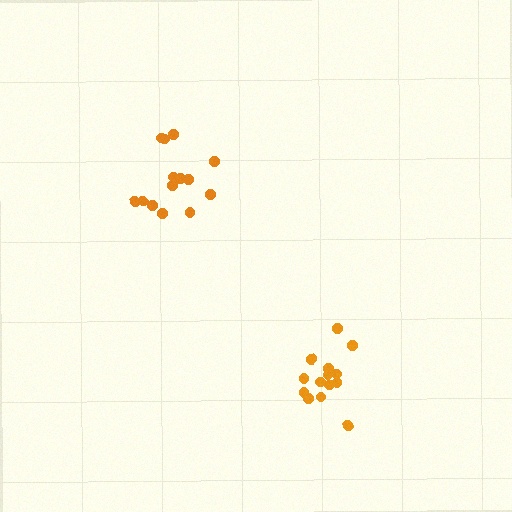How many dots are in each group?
Group 1: 14 dots, Group 2: 14 dots (28 total).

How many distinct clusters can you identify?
There are 2 distinct clusters.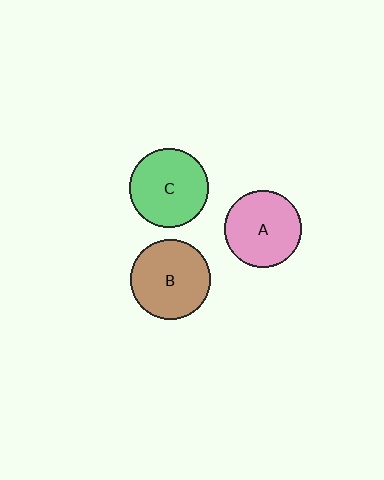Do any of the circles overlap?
No, none of the circles overlap.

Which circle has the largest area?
Circle B (brown).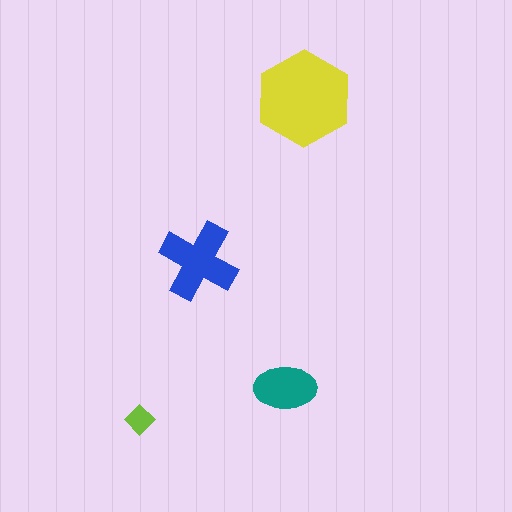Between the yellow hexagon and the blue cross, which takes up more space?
The yellow hexagon.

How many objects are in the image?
There are 4 objects in the image.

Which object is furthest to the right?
The yellow hexagon is rightmost.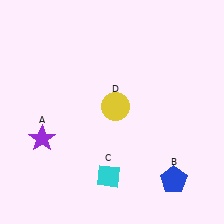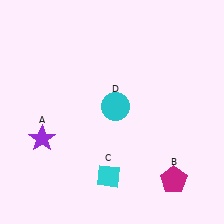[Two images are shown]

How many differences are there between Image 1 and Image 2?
There are 2 differences between the two images.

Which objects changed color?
B changed from blue to magenta. D changed from yellow to cyan.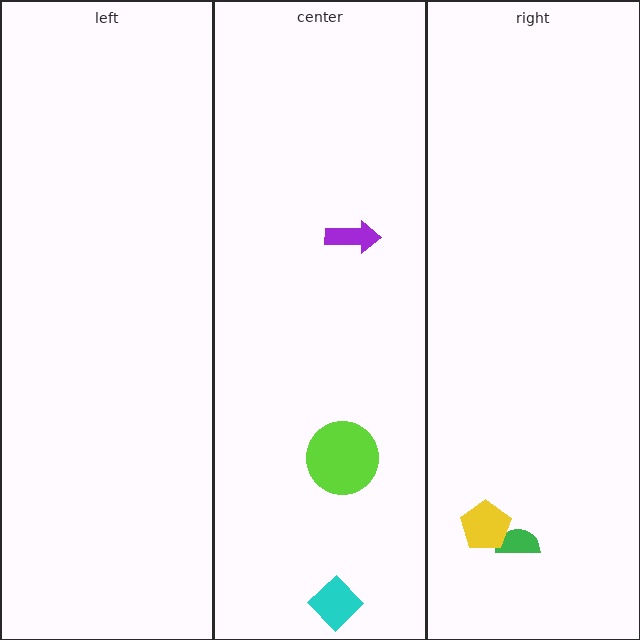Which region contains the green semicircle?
The right region.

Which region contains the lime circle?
The center region.